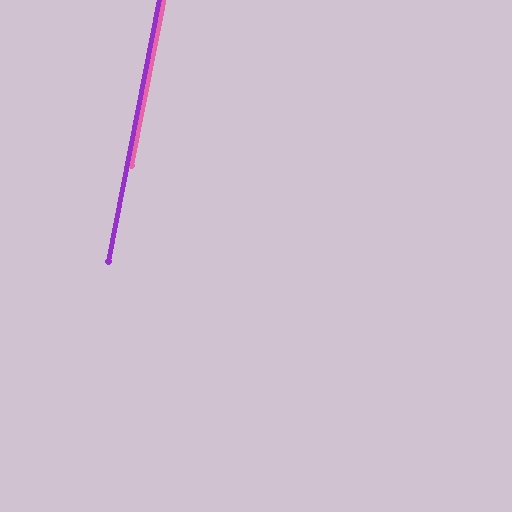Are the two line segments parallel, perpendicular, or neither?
Parallel — their directions differ by only 0.1°.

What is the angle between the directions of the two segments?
Approximately 0 degrees.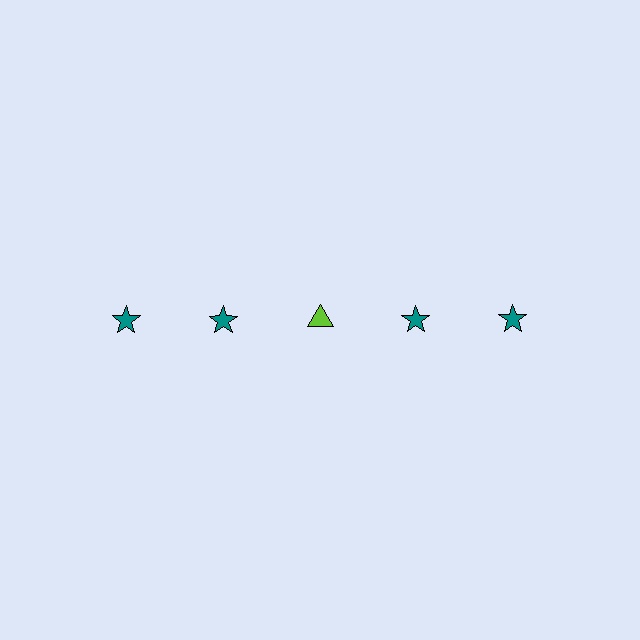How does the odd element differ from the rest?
It differs in both color (lime instead of teal) and shape (triangle instead of star).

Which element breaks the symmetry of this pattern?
The lime triangle in the top row, center column breaks the symmetry. All other shapes are teal stars.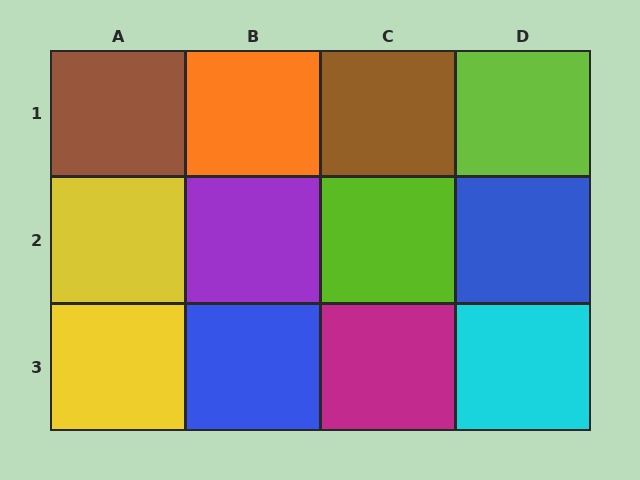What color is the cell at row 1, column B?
Orange.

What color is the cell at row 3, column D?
Cyan.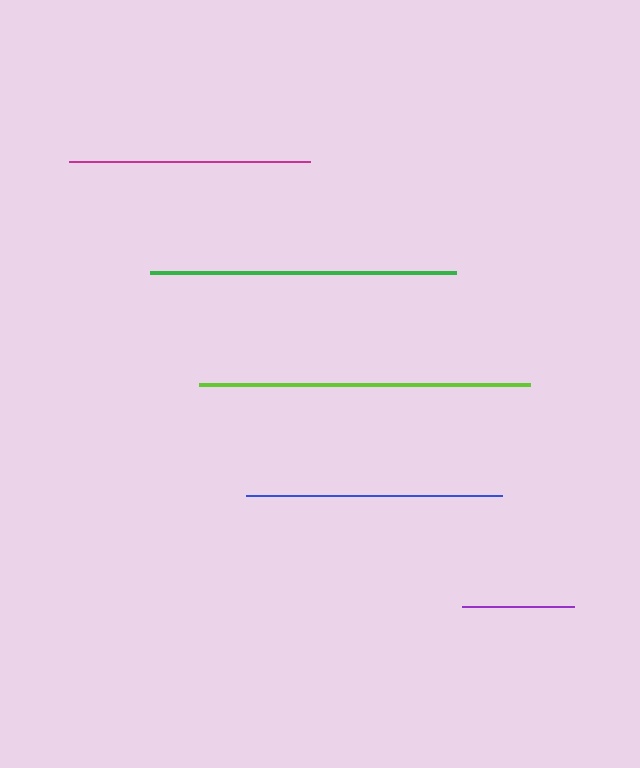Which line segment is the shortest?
The purple line is the shortest at approximately 112 pixels.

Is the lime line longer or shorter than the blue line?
The lime line is longer than the blue line.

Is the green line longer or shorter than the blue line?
The green line is longer than the blue line.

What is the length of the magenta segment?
The magenta segment is approximately 241 pixels long.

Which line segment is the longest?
The lime line is the longest at approximately 331 pixels.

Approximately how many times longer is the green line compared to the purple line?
The green line is approximately 2.7 times the length of the purple line.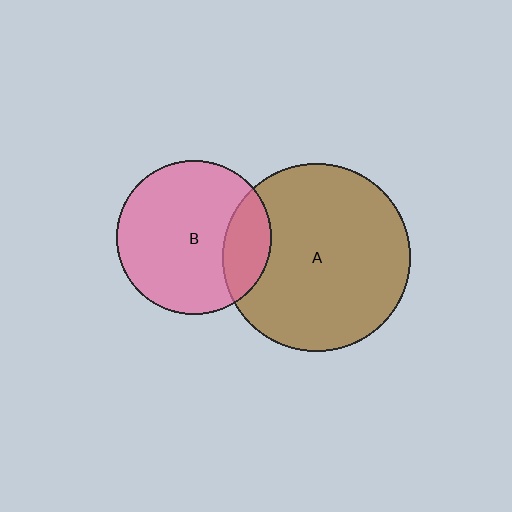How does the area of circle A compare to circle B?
Approximately 1.5 times.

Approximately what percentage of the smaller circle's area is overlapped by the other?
Approximately 20%.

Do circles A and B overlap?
Yes.